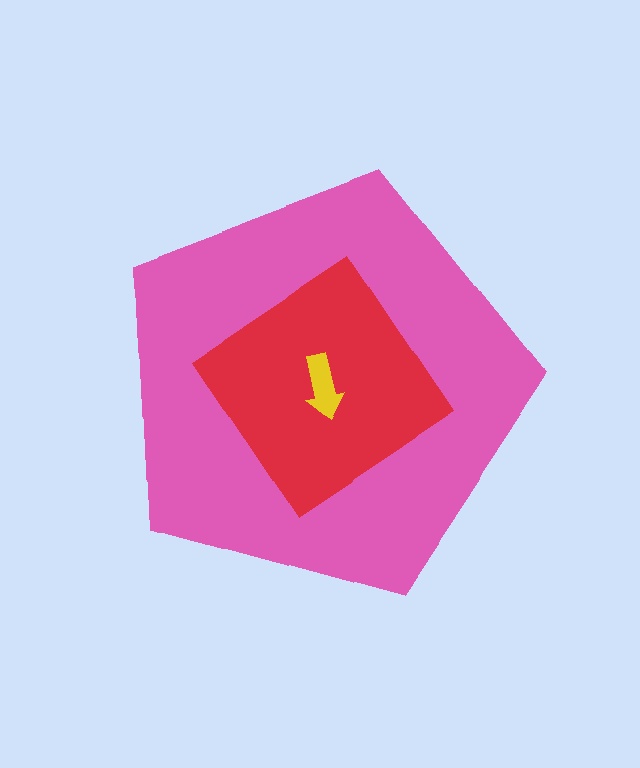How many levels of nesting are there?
3.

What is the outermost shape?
The pink pentagon.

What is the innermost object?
The yellow arrow.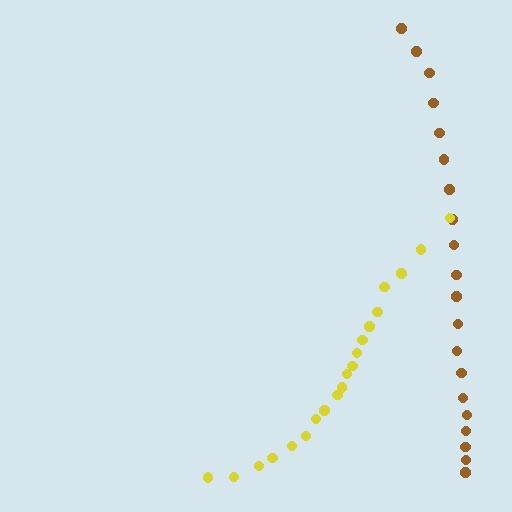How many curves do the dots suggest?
There are 2 distinct paths.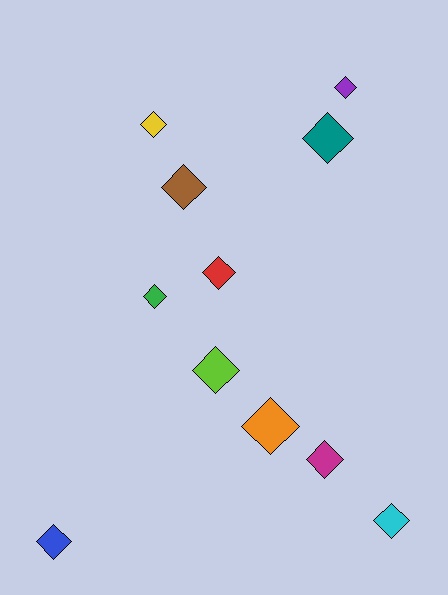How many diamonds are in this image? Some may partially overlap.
There are 11 diamonds.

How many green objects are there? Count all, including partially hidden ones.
There is 1 green object.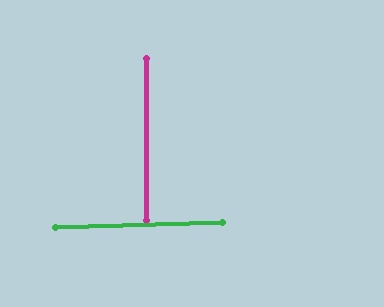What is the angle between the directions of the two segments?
Approximately 89 degrees.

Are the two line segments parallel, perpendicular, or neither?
Perpendicular — they meet at approximately 89°.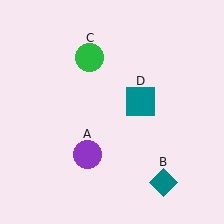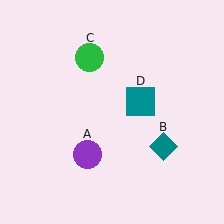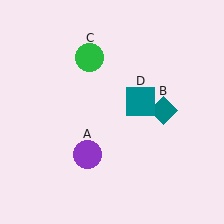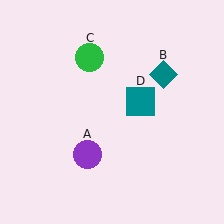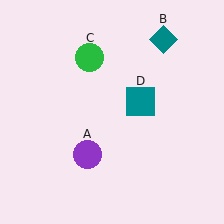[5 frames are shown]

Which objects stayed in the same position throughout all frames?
Purple circle (object A) and green circle (object C) and teal square (object D) remained stationary.